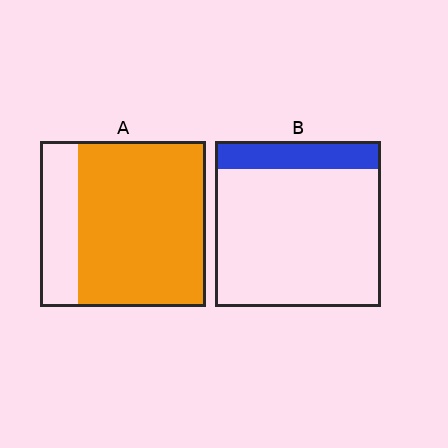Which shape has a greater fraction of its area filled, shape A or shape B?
Shape A.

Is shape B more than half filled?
No.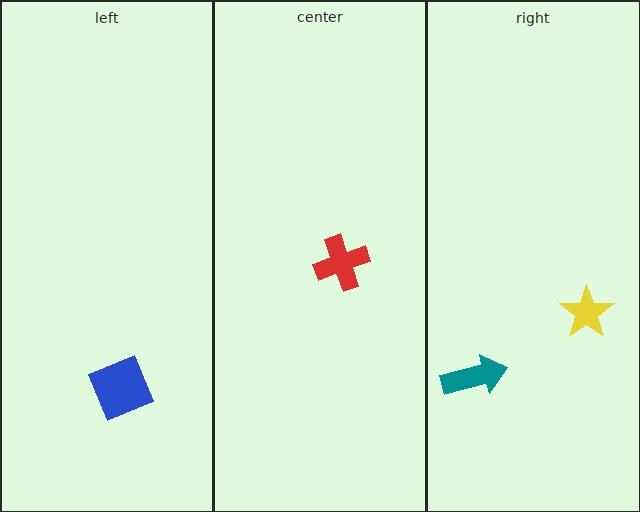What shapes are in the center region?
The red cross.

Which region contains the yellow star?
The right region.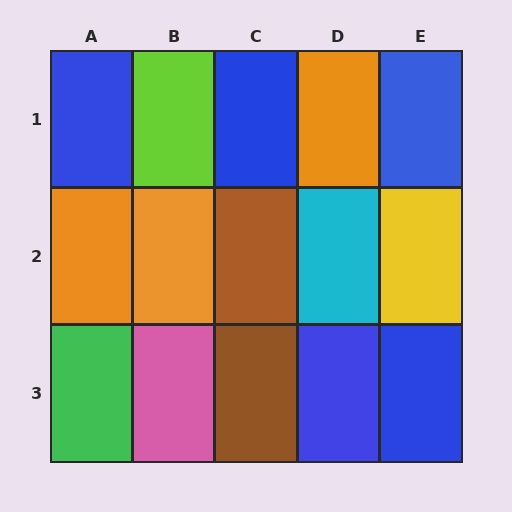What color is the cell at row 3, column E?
Blue.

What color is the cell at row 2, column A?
Orange.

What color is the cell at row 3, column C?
Brown.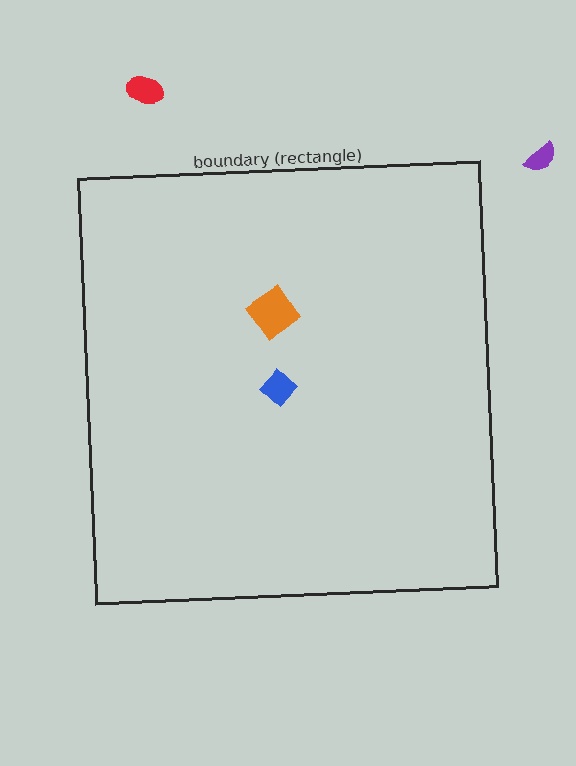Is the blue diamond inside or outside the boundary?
Inside.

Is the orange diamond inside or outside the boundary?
Inside.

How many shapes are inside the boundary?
2 inside, 2 outside.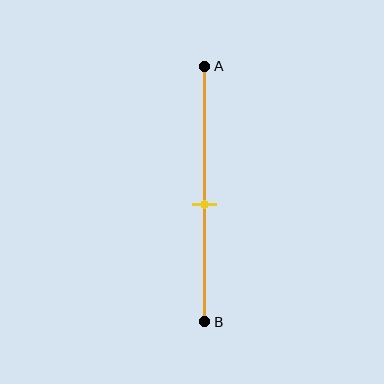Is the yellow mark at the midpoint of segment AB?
No, the mark is at about 55% from A, not at the 50% midpoint.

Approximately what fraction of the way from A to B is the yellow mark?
The yellow mark is approximately 55% of the way from A to B.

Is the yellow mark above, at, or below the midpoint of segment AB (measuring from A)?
The yellow mark is below the midpoint of segment AB.